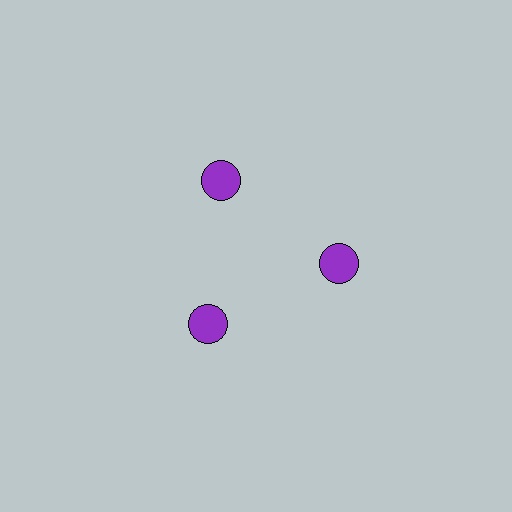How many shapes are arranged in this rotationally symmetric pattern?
There are 3 shapes, arranged in 3 groups of 1.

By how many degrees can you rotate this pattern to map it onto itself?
The pattern maps onto itself every 120 degrees of rotation.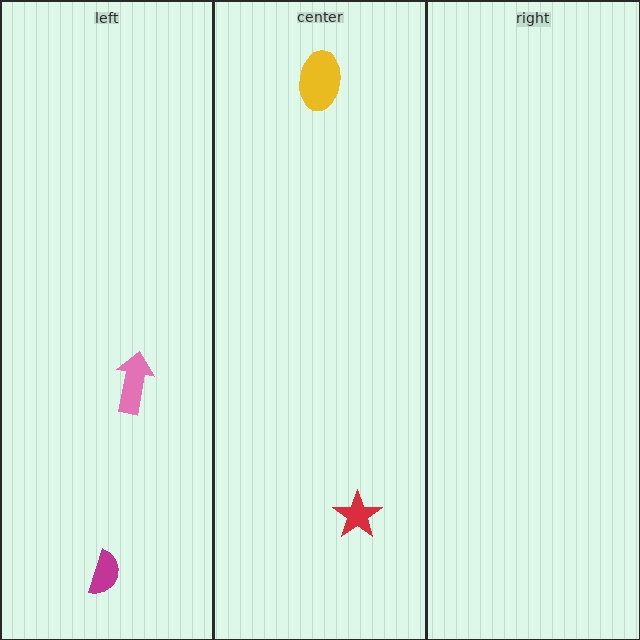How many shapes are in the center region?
2.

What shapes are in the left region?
The pink arrow, the magenta semicircle.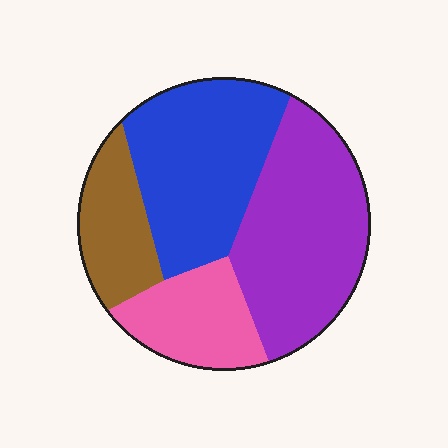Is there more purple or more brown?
Purple.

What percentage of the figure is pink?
Pink covers 17% of the figure.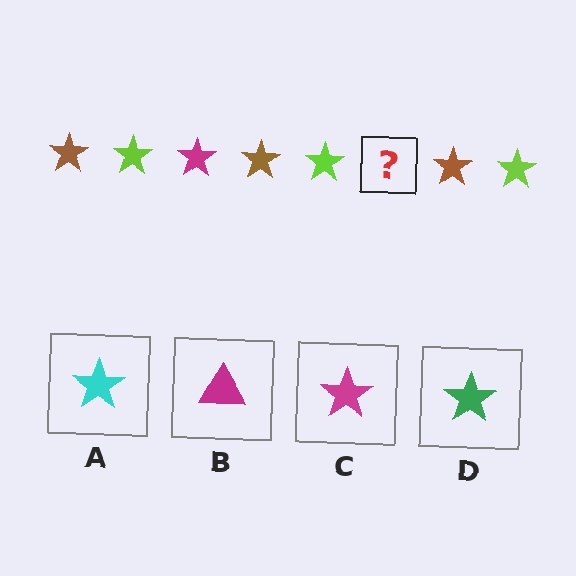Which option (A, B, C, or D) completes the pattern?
C.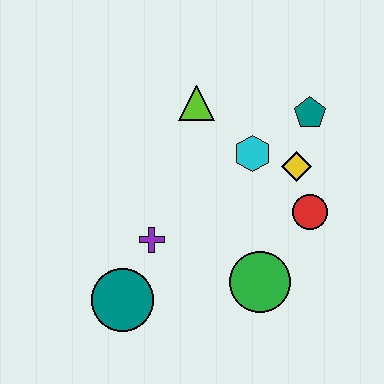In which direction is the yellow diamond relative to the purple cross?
The yellow diamond is to the right of the purple cross.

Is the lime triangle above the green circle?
Yes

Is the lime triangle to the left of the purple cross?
No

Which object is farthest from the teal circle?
The teal pentagon is farthest from the teal circle.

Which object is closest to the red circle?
The yellow diamond is closest to the red circle.